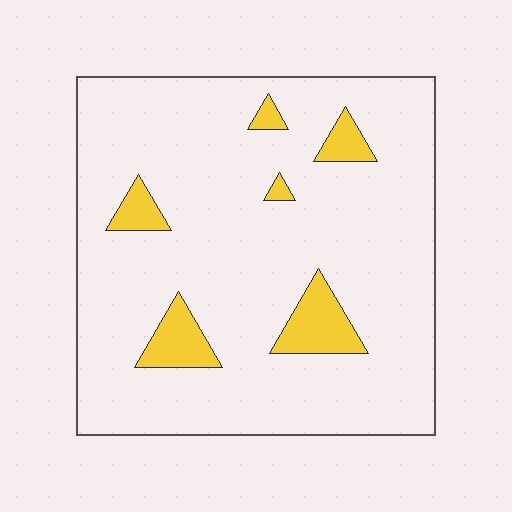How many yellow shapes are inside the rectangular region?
6.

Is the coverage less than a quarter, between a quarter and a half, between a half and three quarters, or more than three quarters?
Less than a quarter.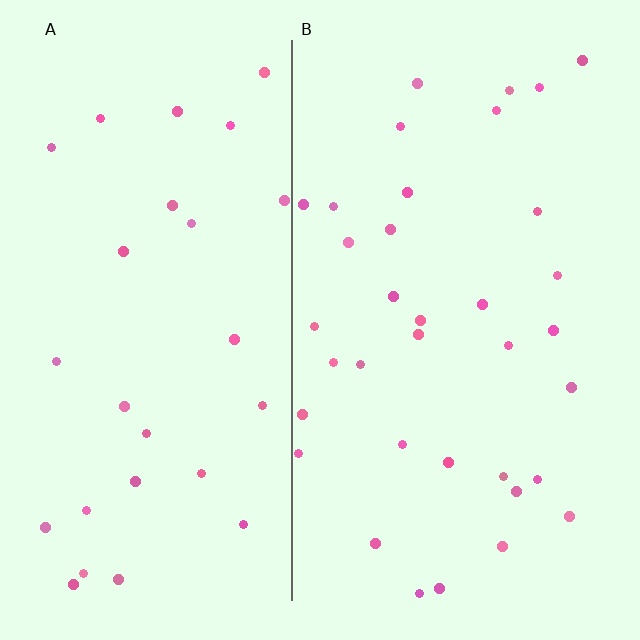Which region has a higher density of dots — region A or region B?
B (the right).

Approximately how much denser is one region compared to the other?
Approximately 1.3× — region B over region A.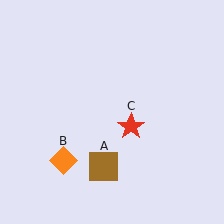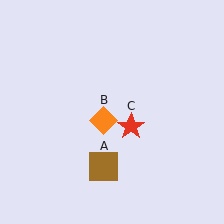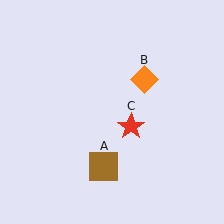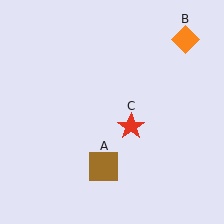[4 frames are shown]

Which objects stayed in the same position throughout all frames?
Brown square (object A) and red star (object C) remained stationary.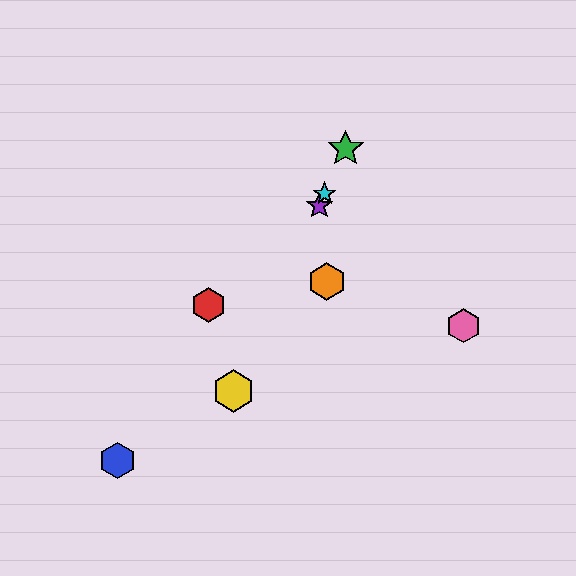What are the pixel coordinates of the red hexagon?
The red hexagon is at (209, 305).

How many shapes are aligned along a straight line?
4 shapes (the green star, the yellow hexagon, the purple star, the cyan star) are aligned along a straight line.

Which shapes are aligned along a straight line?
The green star, the yellow hexagon, the purple star, the cyan star are aligned along a straight line.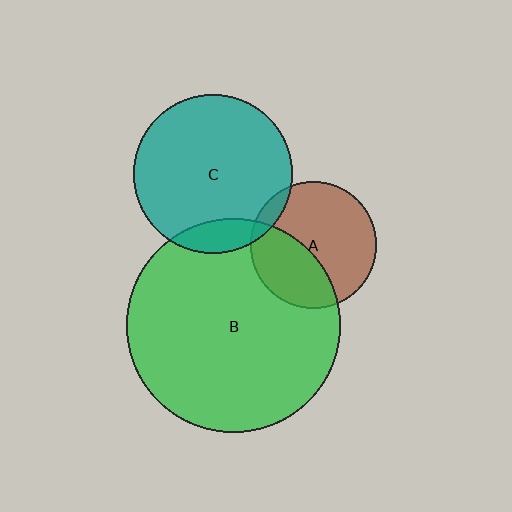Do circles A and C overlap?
Yes.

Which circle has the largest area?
Circle B (green).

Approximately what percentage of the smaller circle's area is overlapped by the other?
Approximately 10%.